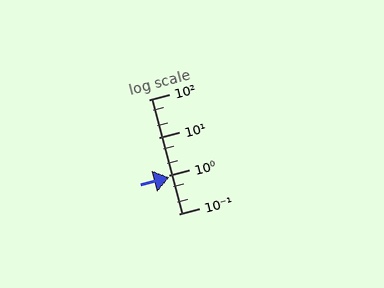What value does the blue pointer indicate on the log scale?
The pointer indicates approximately 0.9.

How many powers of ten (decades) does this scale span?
The scale spans 3 decades, from 0.1 to 100.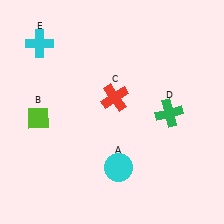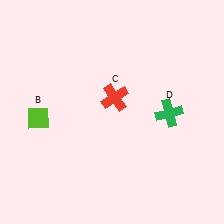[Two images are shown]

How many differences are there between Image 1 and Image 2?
There are 2 differences between the two images.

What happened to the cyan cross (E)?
The cyan cross (E) was removed in Image 2. It was in the top-left area of Image 1.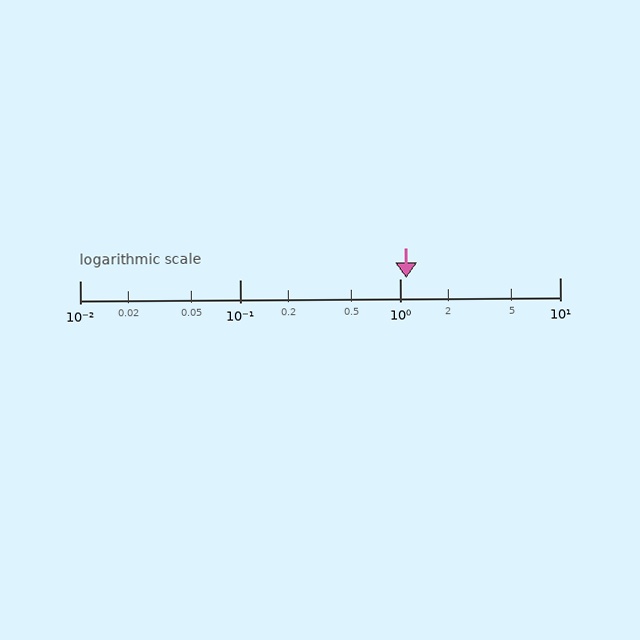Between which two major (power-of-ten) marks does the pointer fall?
The pointer is between 1 and 10.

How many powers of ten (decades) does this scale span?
The scale spans 3 decades, from 0.01 to 10.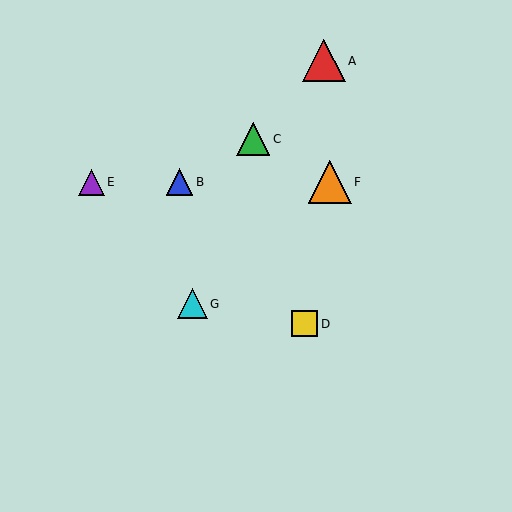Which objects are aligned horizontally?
Objects B, E, F are aligned horizontally.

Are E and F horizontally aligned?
Yes, both are at y≈182.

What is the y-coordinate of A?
Object A is at y≈61.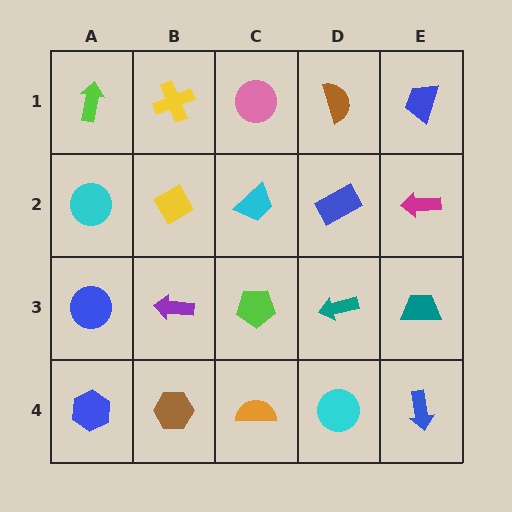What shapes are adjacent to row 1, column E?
A magenta arrow (row 2, column E), a brown semicircle (row 1, column D).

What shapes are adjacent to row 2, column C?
A pink circle (row 1, column C), a lime pentagon (row 3, column C), a yellow diamond (row 2, column B), a blue rectangle (row 2, column D).